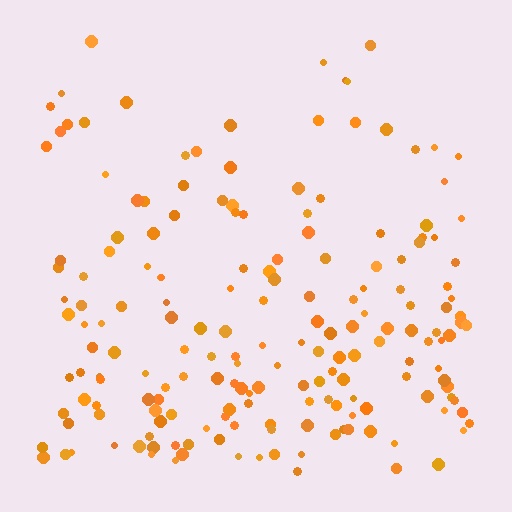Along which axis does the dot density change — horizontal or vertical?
Vertical.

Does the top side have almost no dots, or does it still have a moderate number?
Still a moderate number, just noticeably fewer than the bottom.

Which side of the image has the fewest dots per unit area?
The top.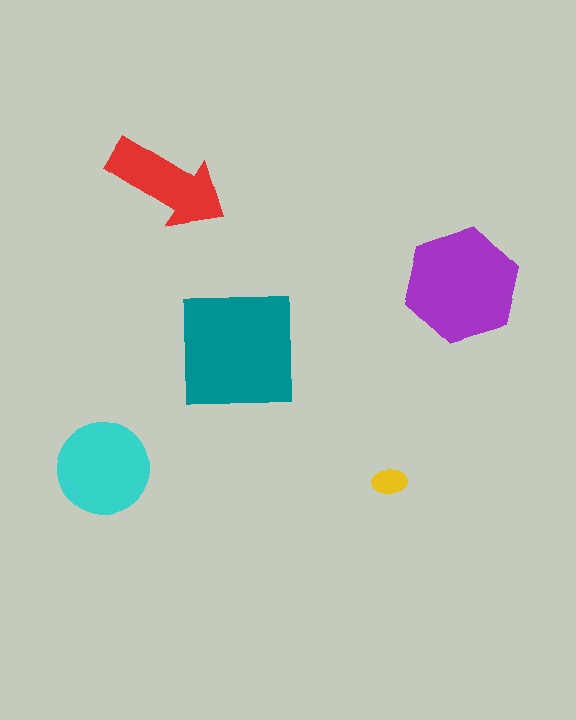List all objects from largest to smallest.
The teal square, the purple hexagon, the cyan circle, the red arrow, the yellow ellipse.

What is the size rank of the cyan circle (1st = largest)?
3rd.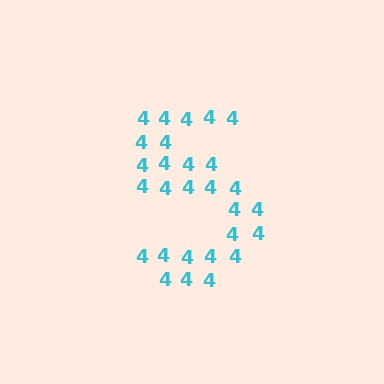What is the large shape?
The large shape is the digit 5.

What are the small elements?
The small elements are digit 4's.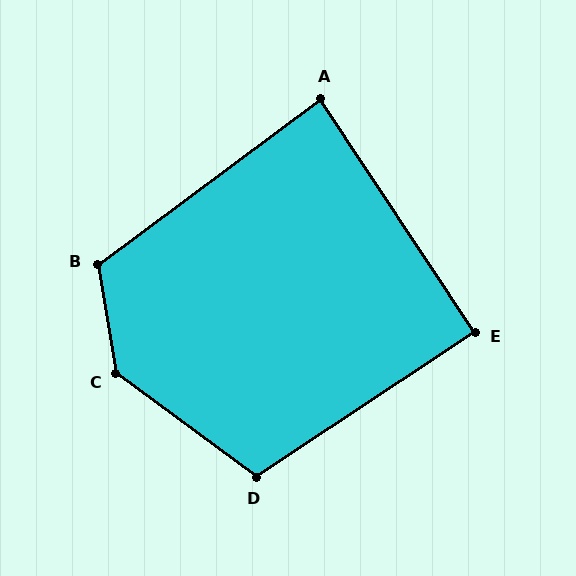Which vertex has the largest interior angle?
C, at approximately 136 degrees.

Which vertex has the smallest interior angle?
A, at approximately 87 degrees.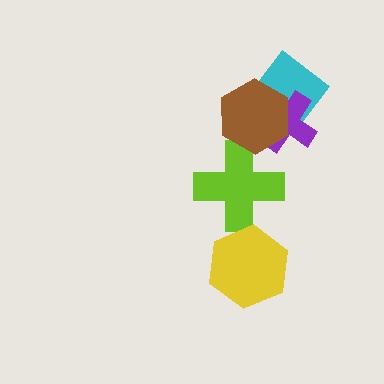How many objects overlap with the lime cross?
1 object overlaps with the lime cross.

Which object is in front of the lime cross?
The brown hexagon is in front of the lime cross.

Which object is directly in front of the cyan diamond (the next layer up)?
The purple cross is directly in front of the cyan diamond.